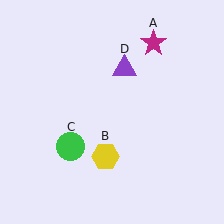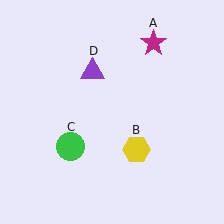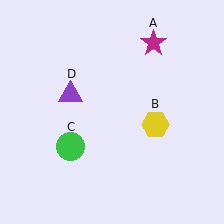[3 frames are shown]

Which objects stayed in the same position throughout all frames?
Magenta star (object A) and green circle (object C) remained stationary.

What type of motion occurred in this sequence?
The yellow hexagon (object B), purple triangle (object D) rotated counterclockwise around the center of the scene.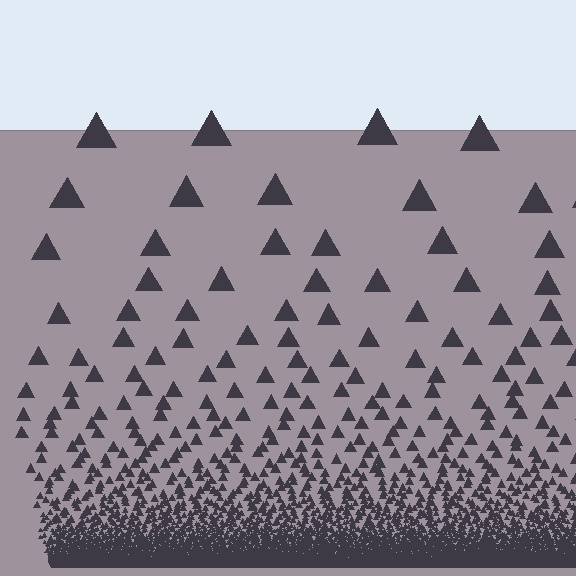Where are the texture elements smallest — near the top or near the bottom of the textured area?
Near the bottom.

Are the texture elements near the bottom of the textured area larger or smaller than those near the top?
Smaller. The gradient is inverted — elements near the bottom are smaller and denser.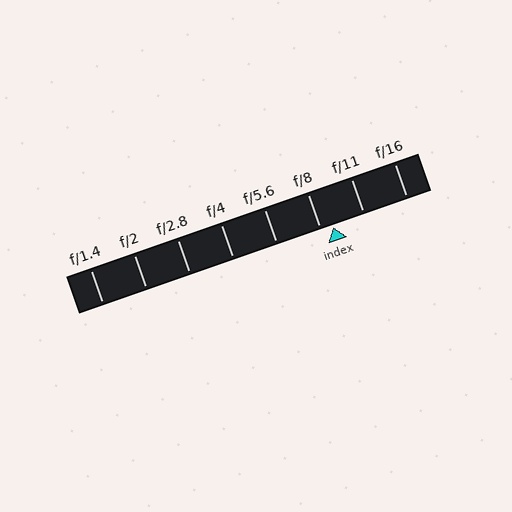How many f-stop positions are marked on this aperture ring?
There are 8 f-stop positions marked.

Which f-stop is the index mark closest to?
The index mark is closest to f/8.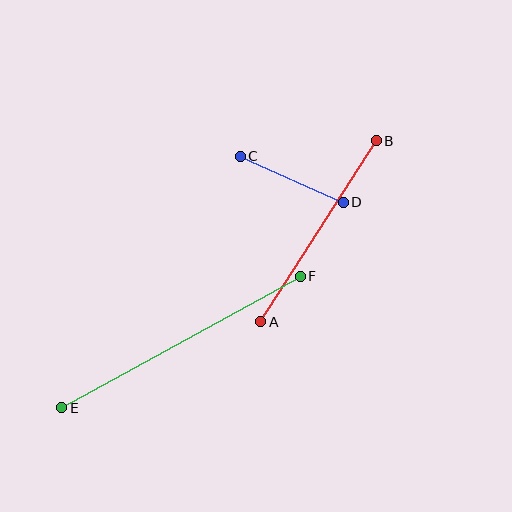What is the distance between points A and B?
The distance is approximately 215 pixels.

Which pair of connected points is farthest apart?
Points E and F are farthest apart.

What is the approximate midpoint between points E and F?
The midpoint is at approximately (181, 342) pixels.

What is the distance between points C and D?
The distance is approximately 113 pixels.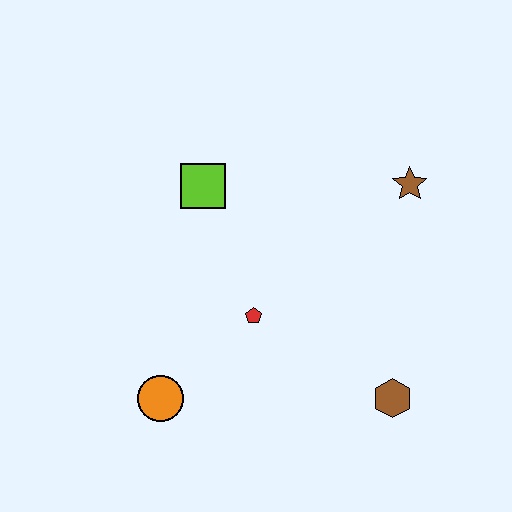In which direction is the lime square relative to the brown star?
The lime square is to the left of the brown star.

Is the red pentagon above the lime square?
No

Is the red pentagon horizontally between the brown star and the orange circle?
Yes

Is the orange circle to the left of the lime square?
Yes